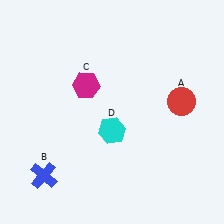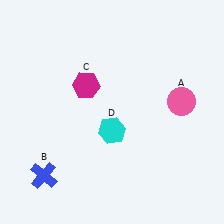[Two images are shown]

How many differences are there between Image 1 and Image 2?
There is 1 difference between the two images.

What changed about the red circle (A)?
In Image 1, A is red. In Image 2, it changed to pink.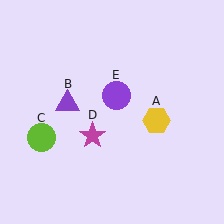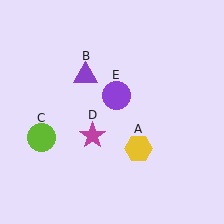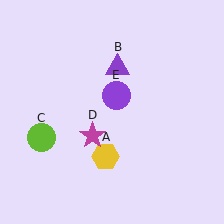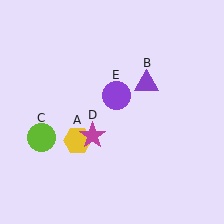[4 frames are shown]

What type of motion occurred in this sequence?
The yellow hexagon (object A), purple triangle (object B) rotated clockwise around the center of the scene.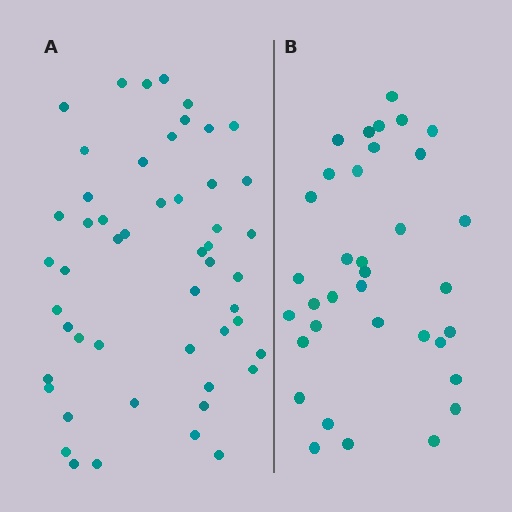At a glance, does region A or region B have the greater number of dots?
Region A (the left region) has more dots.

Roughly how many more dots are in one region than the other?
Region A has approximately 15 more dots than region B.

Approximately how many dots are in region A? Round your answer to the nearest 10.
About 50 dots. (The exact count is 51, which rounds to 50.)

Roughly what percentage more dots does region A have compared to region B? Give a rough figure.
About 45% more.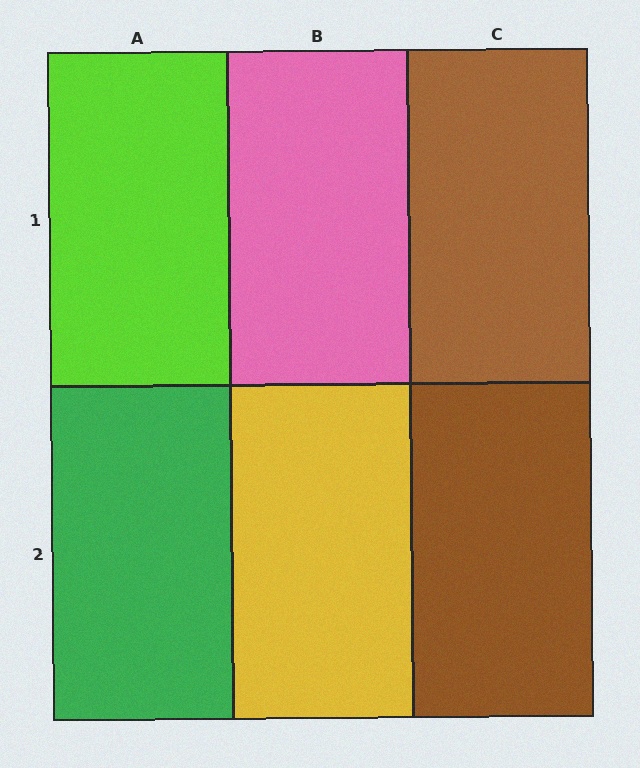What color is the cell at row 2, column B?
Yellow.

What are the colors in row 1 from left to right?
Lime, pink, brown.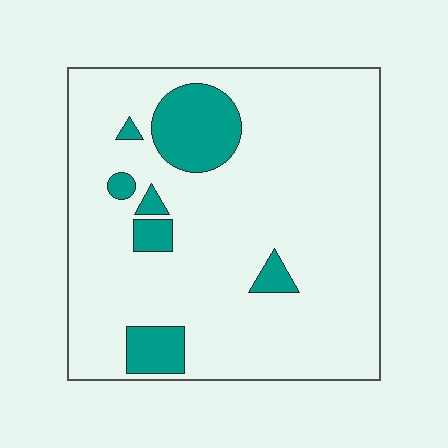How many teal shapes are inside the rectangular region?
7.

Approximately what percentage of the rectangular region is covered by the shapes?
Approximately 15%.